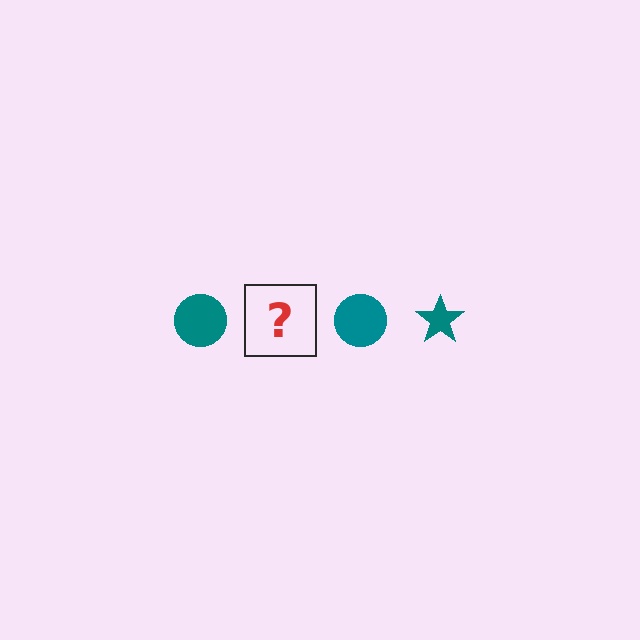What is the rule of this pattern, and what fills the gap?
The rule is that the pattern cycles through circle, star shapes in teal. The gap should be filled with a teal star.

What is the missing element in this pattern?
The missing element is a teal star.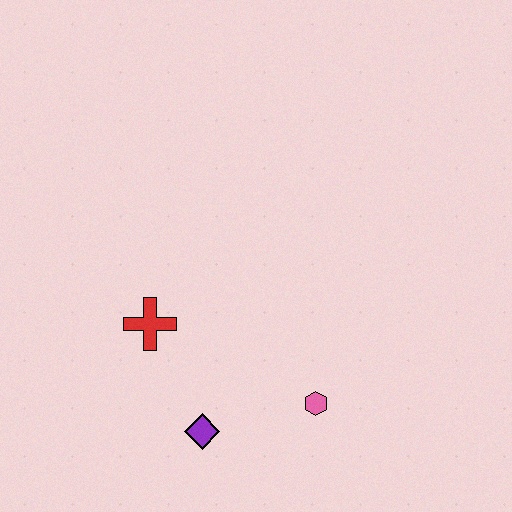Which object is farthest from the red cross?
The pink hexagon is farthest from the red cross.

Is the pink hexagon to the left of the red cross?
No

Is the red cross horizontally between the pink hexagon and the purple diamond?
No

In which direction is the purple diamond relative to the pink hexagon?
The purple diamond is to the left of the pink hexagon.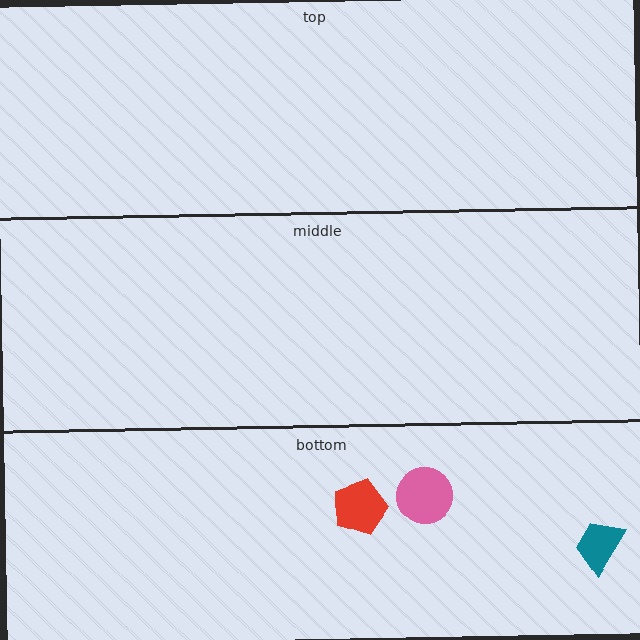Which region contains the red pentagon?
The bottom region.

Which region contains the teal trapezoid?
The bottom region.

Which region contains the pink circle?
The bottom region.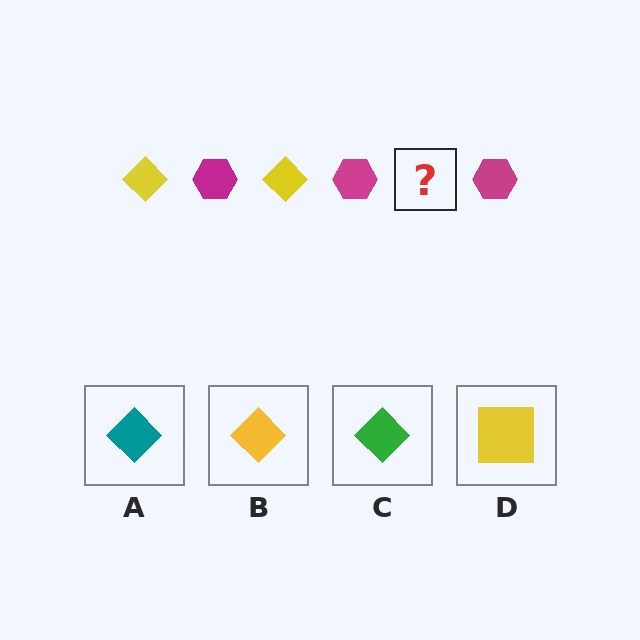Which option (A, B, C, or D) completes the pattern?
B.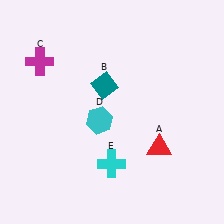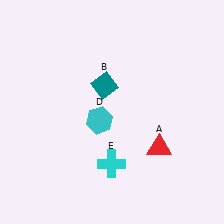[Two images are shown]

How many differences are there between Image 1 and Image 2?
There is 1 difference between the two images.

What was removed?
The magenta cross (C) was removed in Image 2.